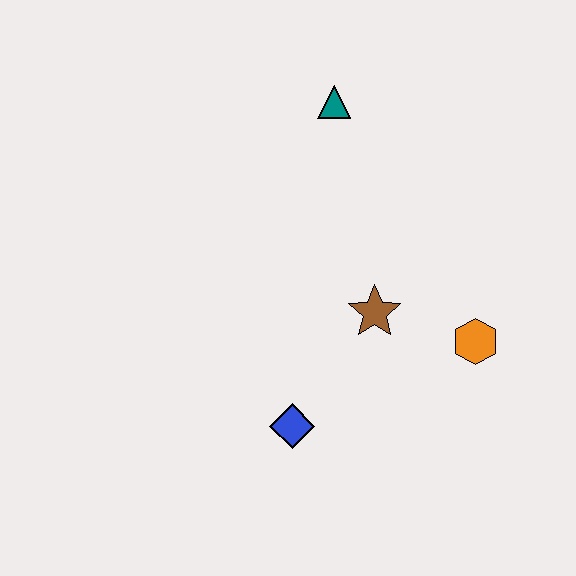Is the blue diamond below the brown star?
Yes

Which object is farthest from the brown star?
The teal triangle is farthest from the brown star.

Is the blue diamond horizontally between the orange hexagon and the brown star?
No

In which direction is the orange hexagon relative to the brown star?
The orange hexagon is to the right of the brown star.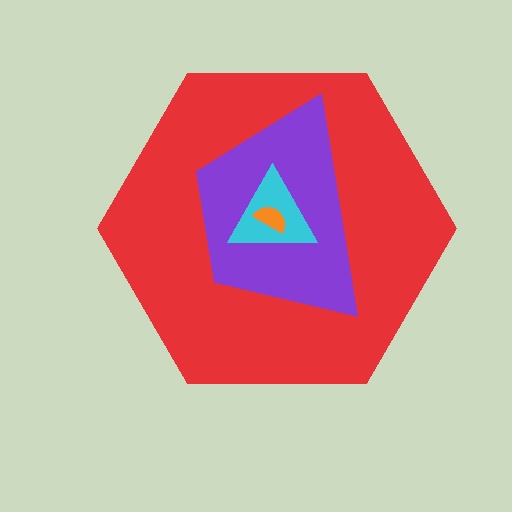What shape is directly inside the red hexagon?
The purple trapezoid.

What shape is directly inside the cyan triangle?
The orange semicircle.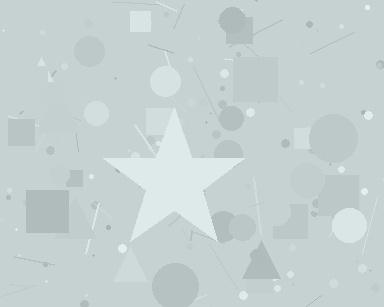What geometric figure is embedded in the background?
A star is embedded in the background.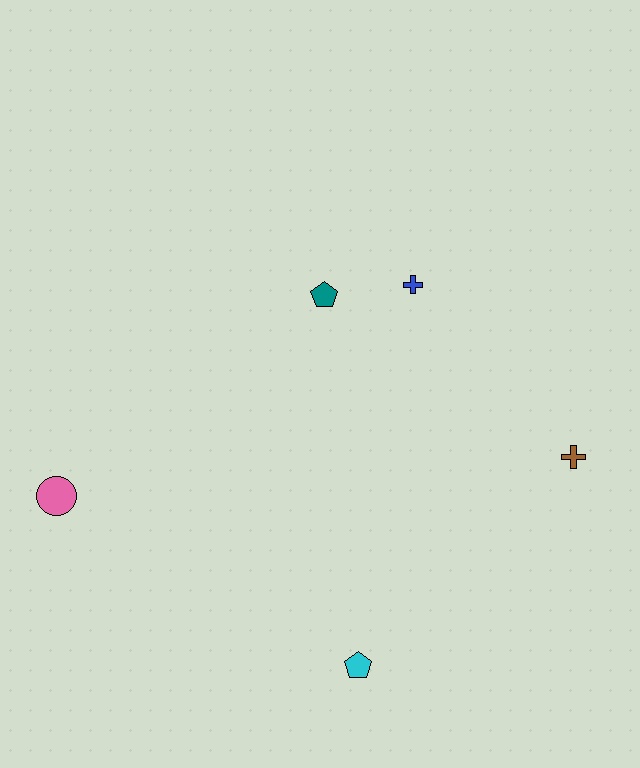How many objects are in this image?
There are 5 objects.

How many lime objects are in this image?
There are no lime objects.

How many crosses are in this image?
There are 2 crosses.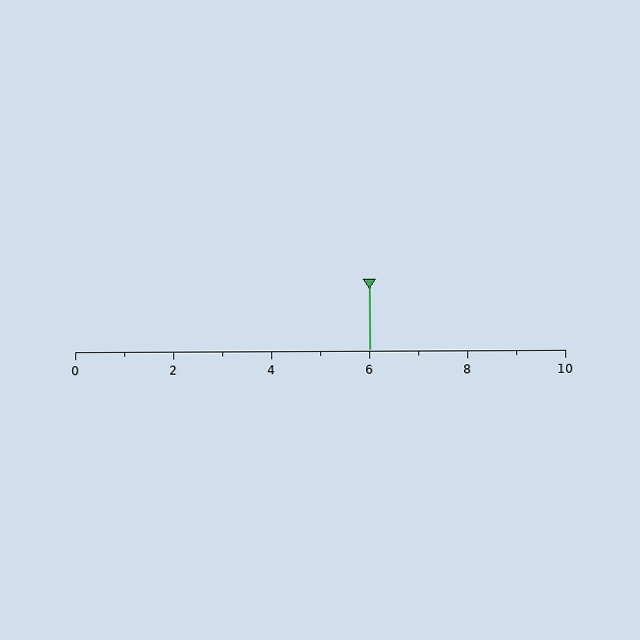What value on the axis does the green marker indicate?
The marker indicates approximately 6.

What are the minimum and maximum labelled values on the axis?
The axis runs from 0 to 10.